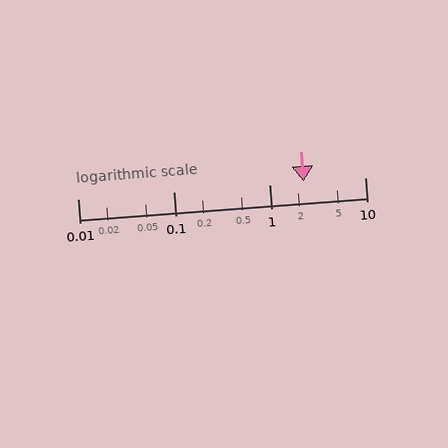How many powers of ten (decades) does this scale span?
The scale spans 3 decades, from 0.01 to 10.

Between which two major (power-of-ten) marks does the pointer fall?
The pointer is between 1 and 10.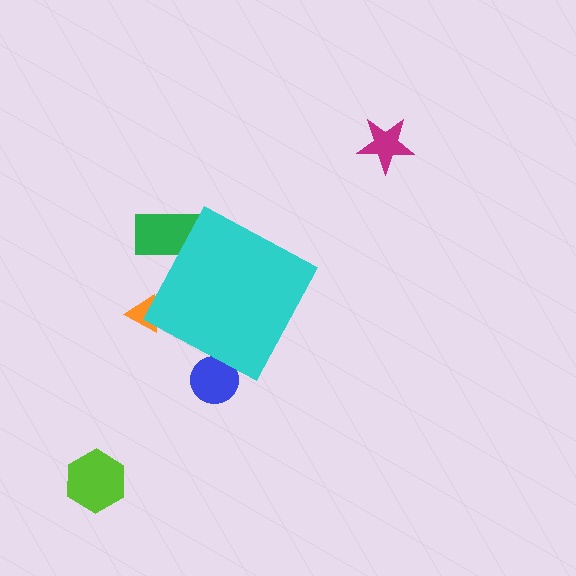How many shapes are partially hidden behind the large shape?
3 shapes are partially hidden.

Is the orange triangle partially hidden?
Yes, the orange triangle is partially hidden behind the cyan diamond.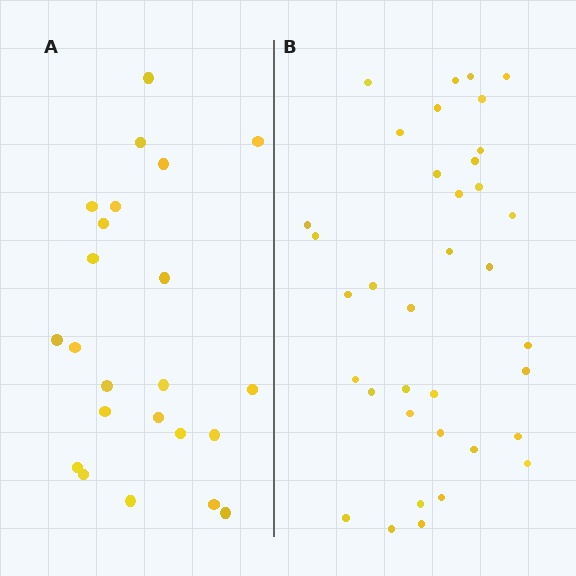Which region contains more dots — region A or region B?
Region B (the right region) has more dots.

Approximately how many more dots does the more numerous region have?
Region B has approximately 15 more dots than region A.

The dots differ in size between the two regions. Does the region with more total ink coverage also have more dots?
No. Region A has more total ink coverage because its dots are larger, but region B actually contains more individual dots. Total area can be misleading — the number of items is what matters here.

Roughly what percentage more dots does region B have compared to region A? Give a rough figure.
About 55% more.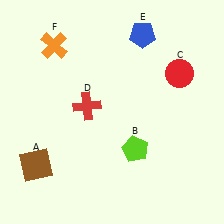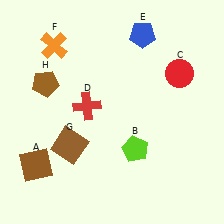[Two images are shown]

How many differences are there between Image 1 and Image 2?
There are 2 differences between the two images.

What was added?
A brown square (G), a brown pentagon (H) were added in Image 2.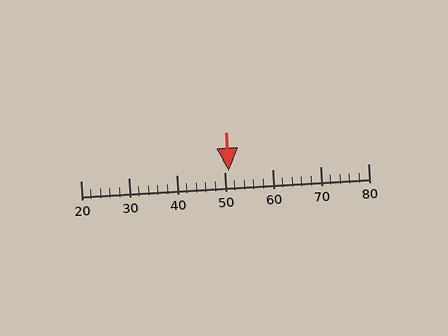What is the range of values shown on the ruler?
The ruler shows values from 20 to 80.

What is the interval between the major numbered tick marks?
The major tick marks are spaced 10 units apart.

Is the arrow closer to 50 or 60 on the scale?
The arrow is closer to 50.